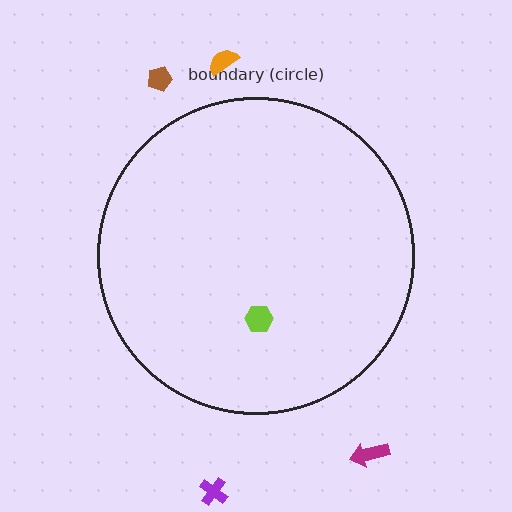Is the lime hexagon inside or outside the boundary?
Inside.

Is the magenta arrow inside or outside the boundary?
Outside.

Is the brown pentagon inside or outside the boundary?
Outside.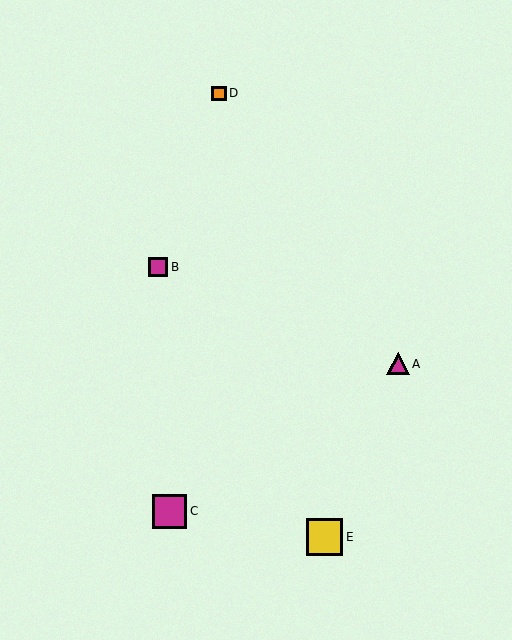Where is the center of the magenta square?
The center of the magenta square is at (158, 267).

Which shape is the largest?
The yellow square (labeled E) is the largest.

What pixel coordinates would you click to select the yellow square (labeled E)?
Click at (324, 537) to select the yellow square E.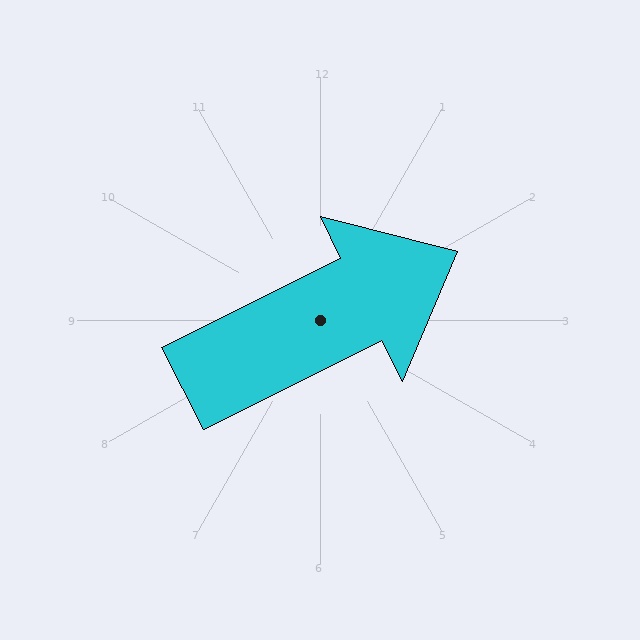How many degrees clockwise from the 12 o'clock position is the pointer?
Approximately 63 degrees.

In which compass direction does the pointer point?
Northeast.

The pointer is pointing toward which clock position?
Roughly 2 o'clock.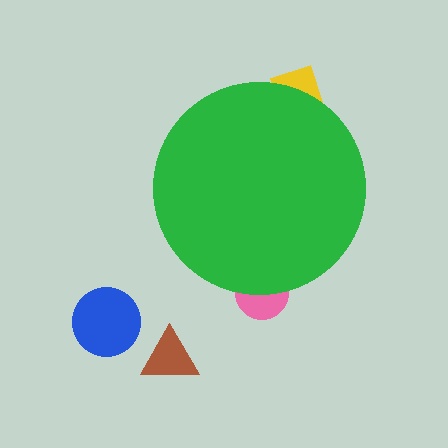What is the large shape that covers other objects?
A green circle.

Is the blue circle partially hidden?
No, the blue circle is fully visible.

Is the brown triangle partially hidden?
No, the brown triangle is fully visible.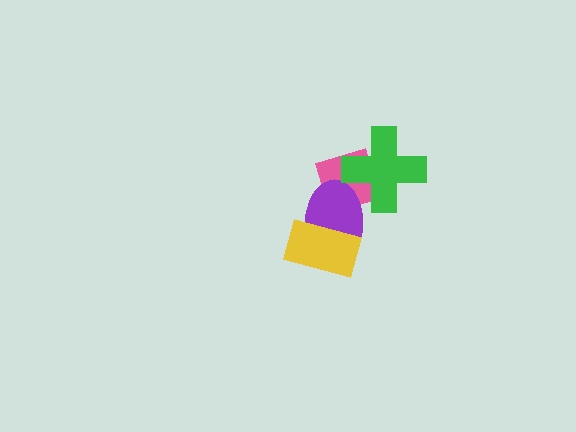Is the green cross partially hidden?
No, no other shape covers it.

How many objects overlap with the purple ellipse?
3 objects overlap with the purple ellipse.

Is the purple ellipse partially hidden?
Yes, it is partially covered by another shape.